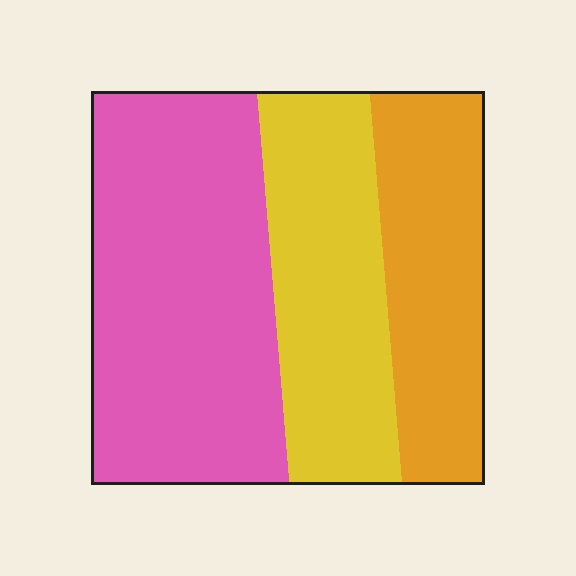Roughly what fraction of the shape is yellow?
Yellow takes up about one quarter (1/4) of the shape.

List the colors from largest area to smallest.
From largest to smallest: pink, yellow, orange.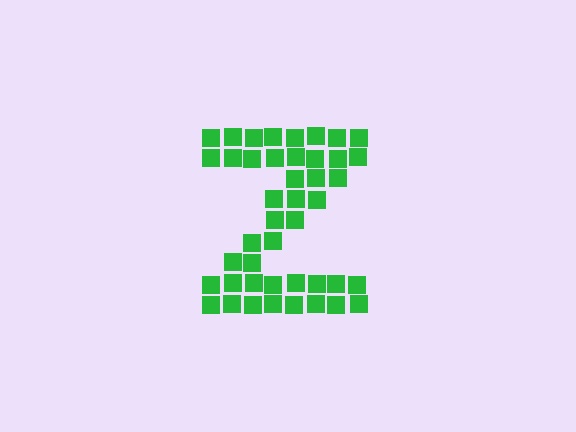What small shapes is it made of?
It is made of small squares.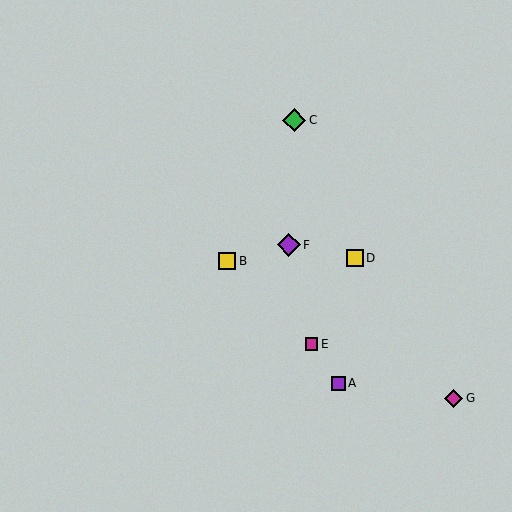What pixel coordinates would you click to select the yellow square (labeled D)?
Click at (355, 258) to select the yellow square D.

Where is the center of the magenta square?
The center of the magenta square is at (312, 344).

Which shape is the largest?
The green diamond (labeled C) is the largest.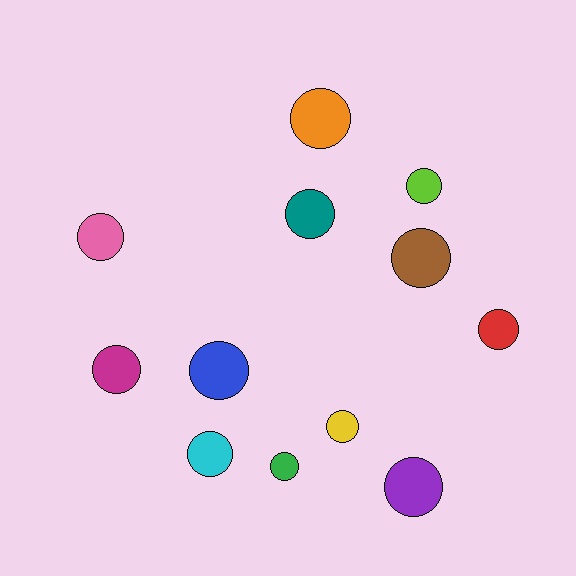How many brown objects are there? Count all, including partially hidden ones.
There is 1 brown object.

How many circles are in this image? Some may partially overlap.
There are 12 circles.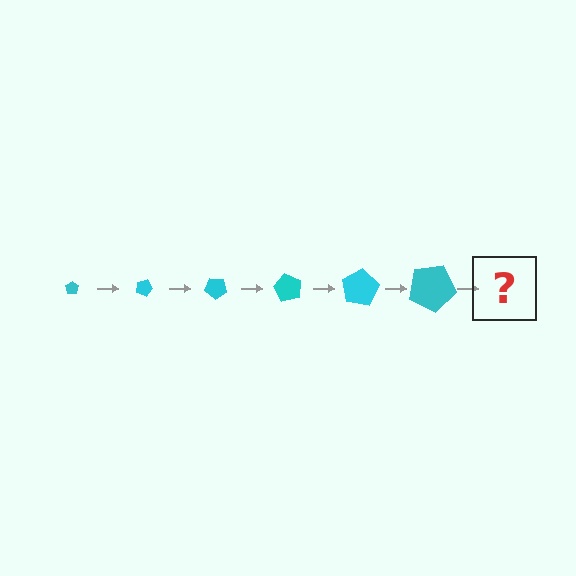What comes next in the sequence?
The next element should be a pentagon, larger than the previous one and rotated 120 degrees from the start.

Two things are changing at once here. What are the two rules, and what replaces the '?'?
The two rules are that the pentagon grows larger each step and it rotates 20 degrees each step. The '?' should be a pentagon, larger than the previous one and rotated 120 degrees from the start.